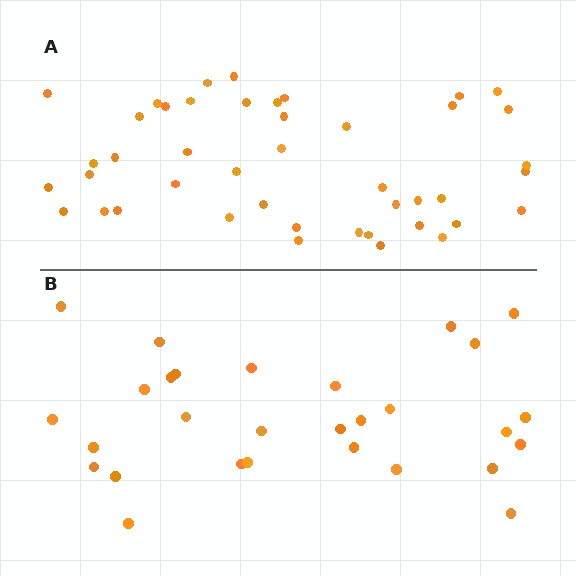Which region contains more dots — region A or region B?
Region A (the top region) has more dots.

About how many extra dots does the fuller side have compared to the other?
Region A has approximately 15 more dots than region B.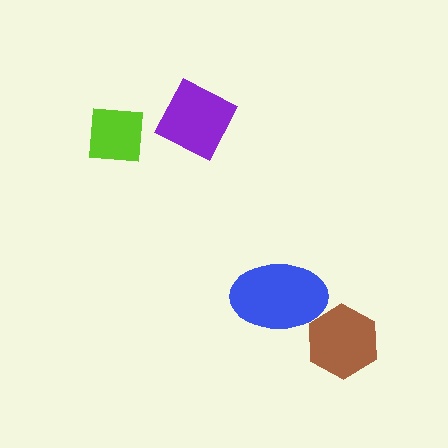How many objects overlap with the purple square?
0 objects overlap with the purple square.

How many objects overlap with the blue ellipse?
1 object overlaps with the blue ellipse.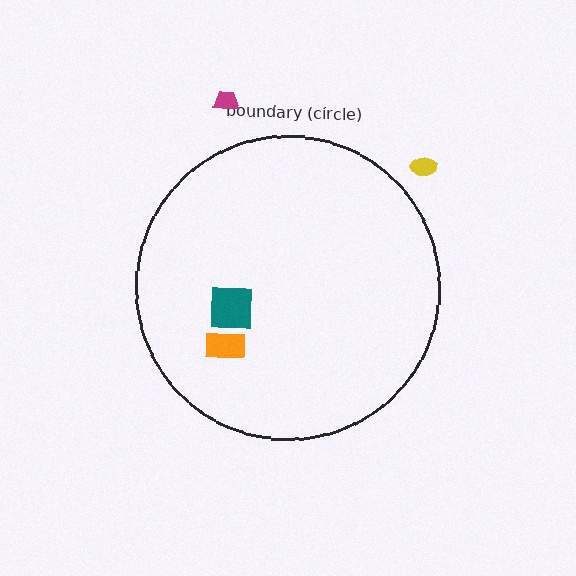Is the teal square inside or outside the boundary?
Inside.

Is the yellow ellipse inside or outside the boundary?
Outside.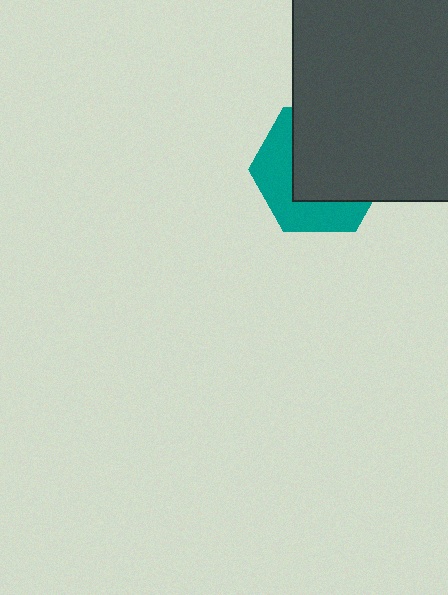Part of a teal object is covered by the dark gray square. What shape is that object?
It is a hexagon.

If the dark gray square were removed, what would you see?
You would see the complete teal hexagon.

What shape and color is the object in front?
The object in front is a dark gray square.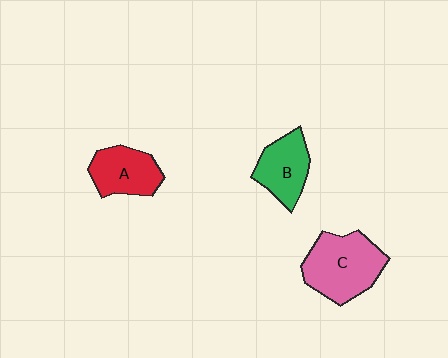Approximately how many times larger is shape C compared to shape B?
Approximately 1.5 times.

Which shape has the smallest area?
Shape B (green).